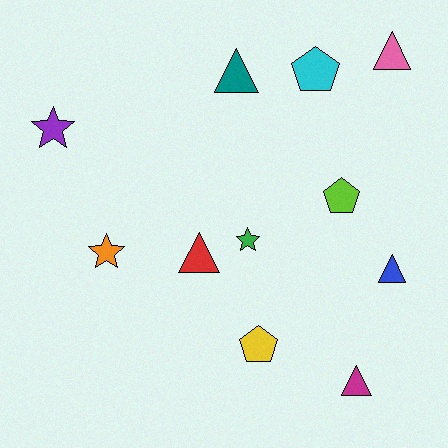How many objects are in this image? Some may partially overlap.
There are 11 objects.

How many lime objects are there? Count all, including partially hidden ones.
There is 1 lime object.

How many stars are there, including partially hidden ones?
There are 3 stars.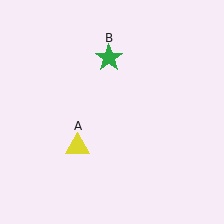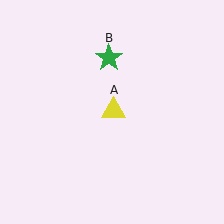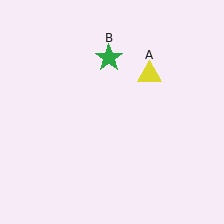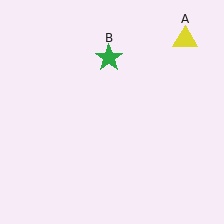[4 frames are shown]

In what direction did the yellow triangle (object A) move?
The yellow triangle (object A) moved up and to the right.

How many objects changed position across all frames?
1 object changed position: yellow triangle (object A).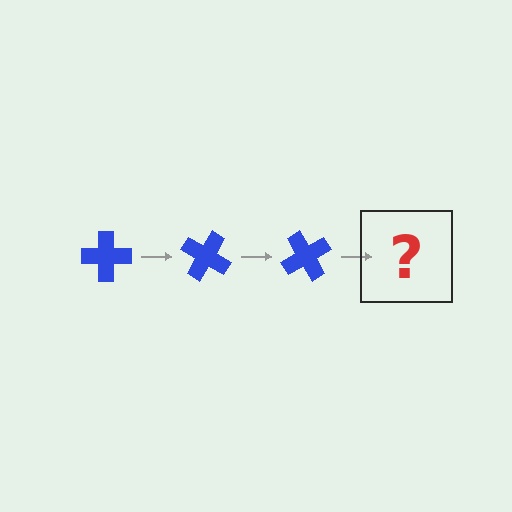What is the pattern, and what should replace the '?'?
The pattern is that the cross rotates 30 degrees each step. The '?' should be a blue cross rotated 90 degrees.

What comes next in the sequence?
The next element should be a blue cross rotated 90 degrees.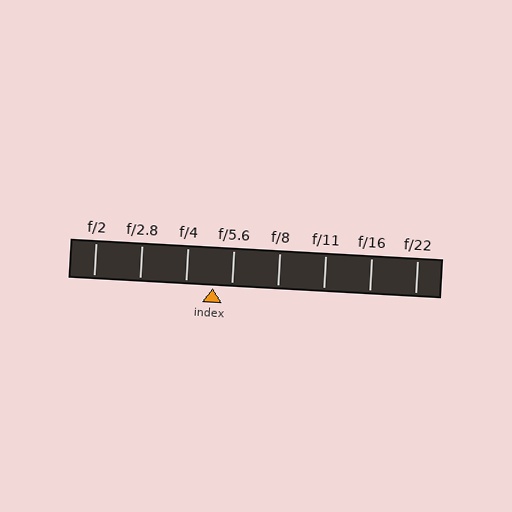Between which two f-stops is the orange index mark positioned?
The index mark is between f/4 and f/5.6.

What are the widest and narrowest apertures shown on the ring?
The widest aperture shown is f/2 and the narrowest is f/22.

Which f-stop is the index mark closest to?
The index mark is closest to f/5.6.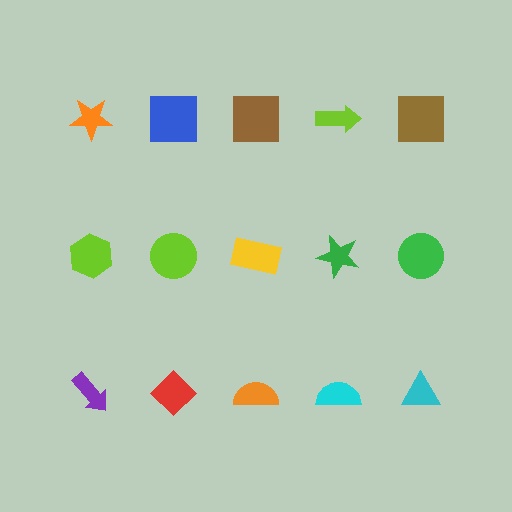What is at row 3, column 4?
A cyan semicircle.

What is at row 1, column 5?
A brown square.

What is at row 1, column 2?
A blue square.